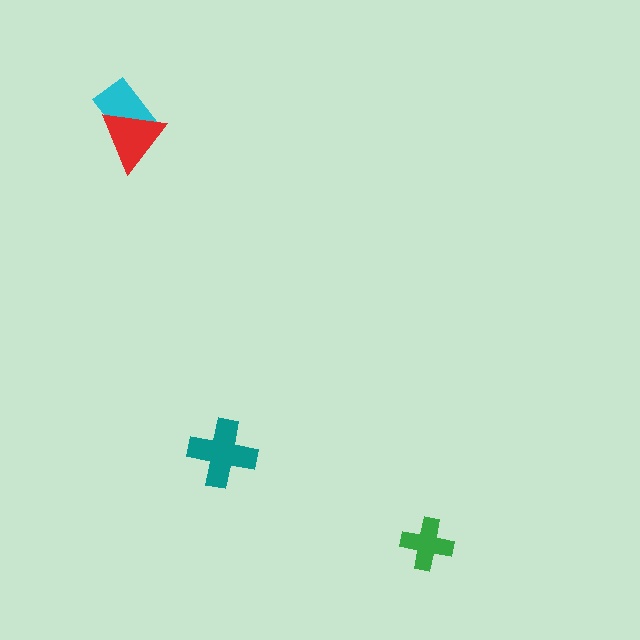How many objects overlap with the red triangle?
1 object overlaps with the red triangle.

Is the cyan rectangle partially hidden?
Yes, it is partially covered by another shape.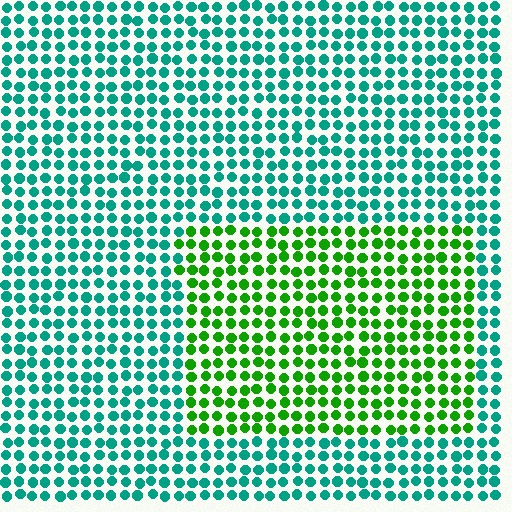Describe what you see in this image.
The image is filled with small teal elements in a uniform arrangement. A rectangle-shaped region is visible where the elements are tinted to a slightly different hue, forming a subtle color boundary.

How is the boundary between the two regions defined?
The boundary is defined purely by a slight shift in hue (about 55 degrees). Spacing, size, and orientation are identical on both sides.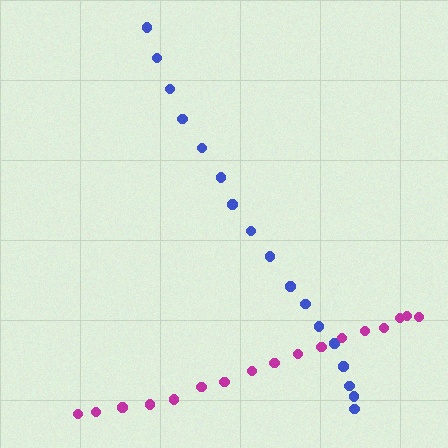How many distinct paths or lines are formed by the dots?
There are 2 distinct paths.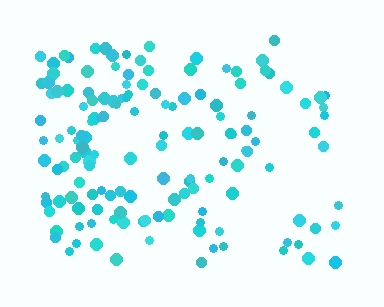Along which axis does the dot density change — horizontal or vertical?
Horizontal.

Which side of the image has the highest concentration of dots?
The left.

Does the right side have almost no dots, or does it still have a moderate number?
Still a moderate number, just noticeably fewer than the left.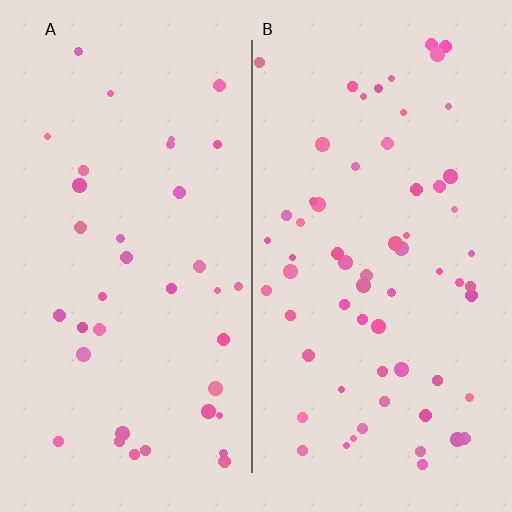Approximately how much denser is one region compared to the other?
Approximately 1.7× — region B over region A.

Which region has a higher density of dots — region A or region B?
B (the right).